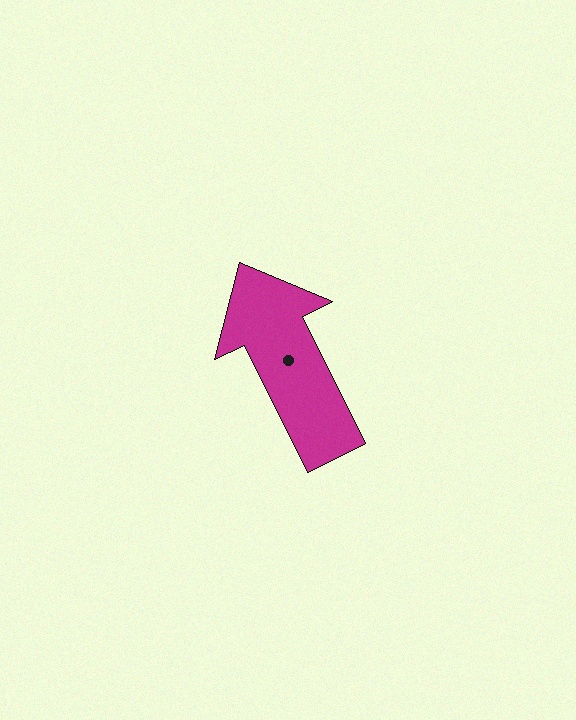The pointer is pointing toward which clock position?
Roughly 11 o'clock.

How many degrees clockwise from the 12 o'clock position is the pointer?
Approximately 334 degrees.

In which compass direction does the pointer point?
Northwest.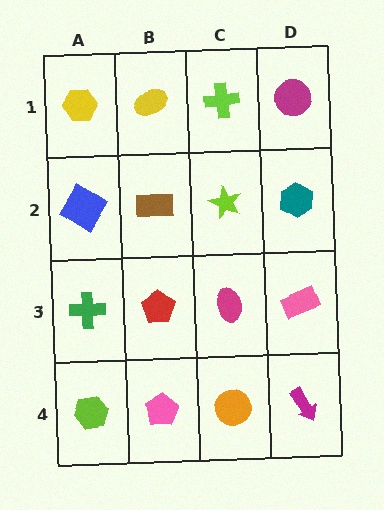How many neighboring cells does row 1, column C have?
3.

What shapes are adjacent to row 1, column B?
A brown rectangle (row 2, column B), a yellow hexagon (row 1, column A), a lime cross (row 1, column C).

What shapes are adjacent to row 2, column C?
A lime cross (row 1, column C), a magenta ellipse (row 3, column C), a brown rectangle (row 2, column B), a teal hexagon (row 2, column D).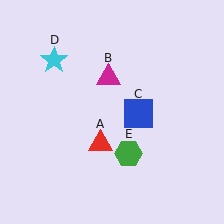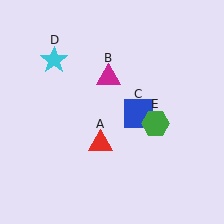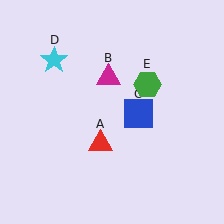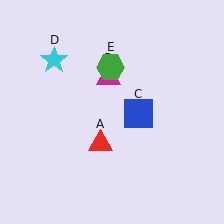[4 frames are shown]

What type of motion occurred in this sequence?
The green hexagon (object E) rotated counterclockwise around the center of the scene.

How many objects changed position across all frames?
1 object changed position: green hexagon (object E).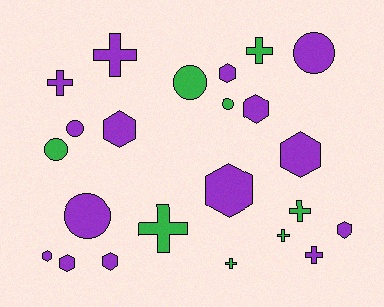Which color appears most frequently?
Purple, with 15 objects.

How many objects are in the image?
There are 23 objects.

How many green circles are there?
There are 3 green circles.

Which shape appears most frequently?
Hexagon, with 9 objects.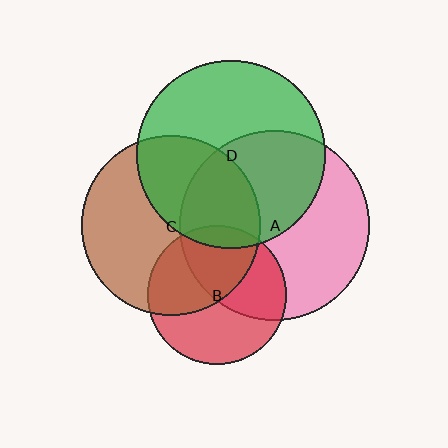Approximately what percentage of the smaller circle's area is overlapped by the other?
Approximately 10%.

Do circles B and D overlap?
Yes.